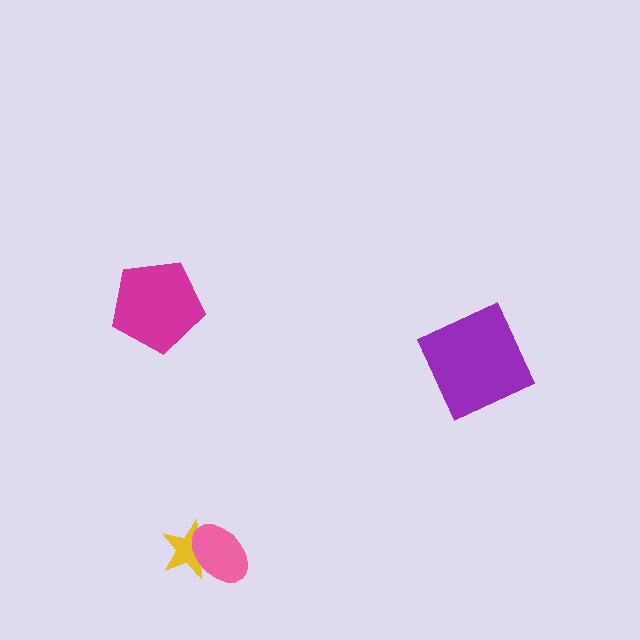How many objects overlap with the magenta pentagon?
0 objects overlap with the magenta pentagon.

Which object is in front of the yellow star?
The pink ellipse is in front of the yellow star.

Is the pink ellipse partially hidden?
No, no other shape covers it.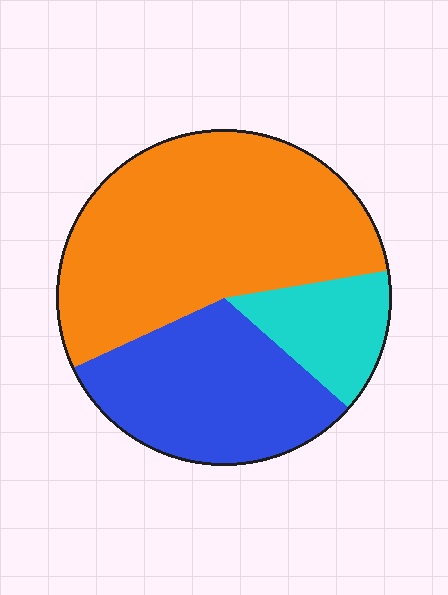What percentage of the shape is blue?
Blue covers around 30% of the shape.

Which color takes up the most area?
Orange, at roughly 55%.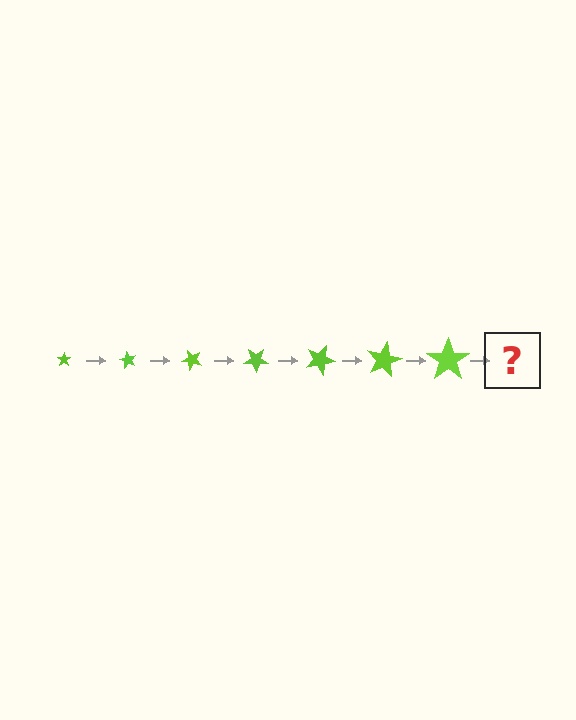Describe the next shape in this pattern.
It should be a star, larger than the previous one and rotated 420 degrees from the start.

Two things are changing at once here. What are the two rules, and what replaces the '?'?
The two rules are that the star grows larger each step and it rotates 60 degrees each step. The '?' should be a star, larger than the previous one and rotated 420 degrees from the start.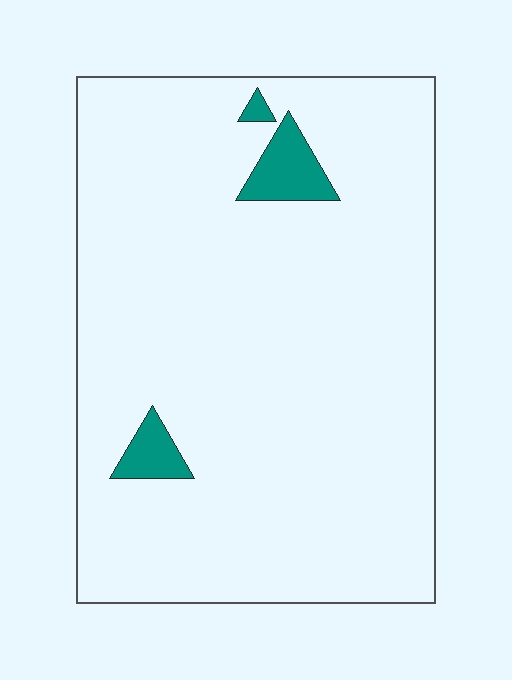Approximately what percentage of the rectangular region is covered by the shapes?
Approximately 5%.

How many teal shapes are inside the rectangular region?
3.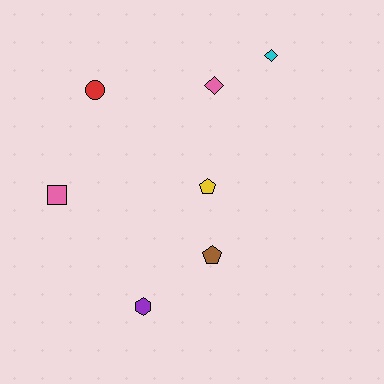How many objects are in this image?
There are 7 objects.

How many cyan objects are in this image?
There is 1 cyan object.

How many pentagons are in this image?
There are 2 pentagons.